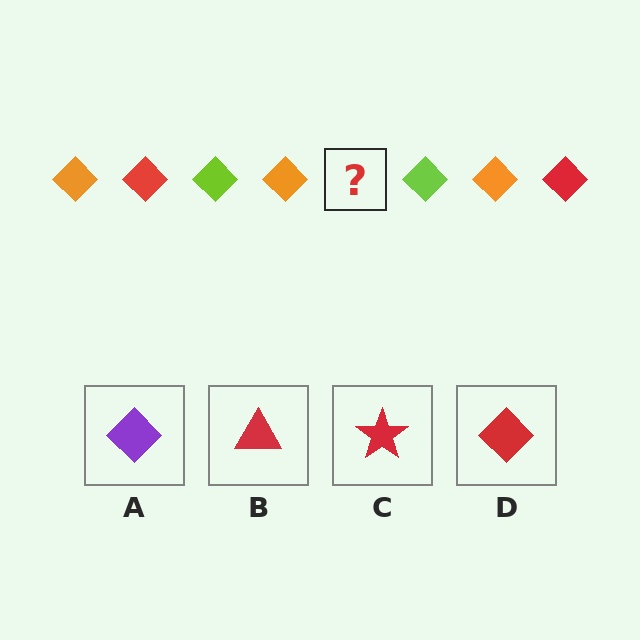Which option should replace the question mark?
Option D.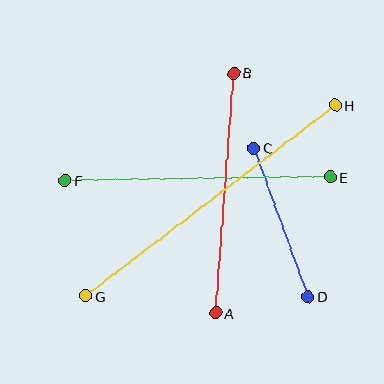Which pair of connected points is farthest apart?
Points G and H are farthest apart.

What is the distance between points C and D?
The distance is approximately 158 pixels.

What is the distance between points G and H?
The distance is approximately 314 pixels.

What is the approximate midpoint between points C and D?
The midpoint is at approximately (281, 222) pixels.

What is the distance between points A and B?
The distance is approximately 240 pixels.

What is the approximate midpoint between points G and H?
The midpoint is at approximately (211, 201) pixels.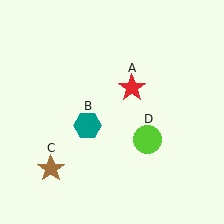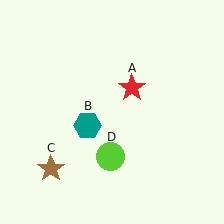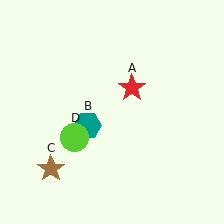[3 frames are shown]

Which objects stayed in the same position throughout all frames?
Red star (object A) and teal hexagon (object B) and brown star (object C) remained stationary.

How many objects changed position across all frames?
1 object changed position: lime circle (object D).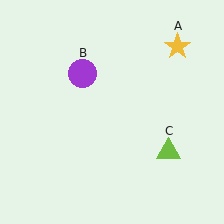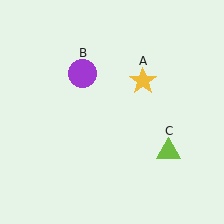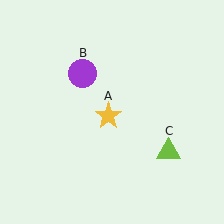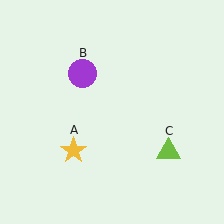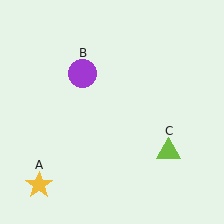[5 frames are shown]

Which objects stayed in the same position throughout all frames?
Purple circle (object B) and lime triangle (object C) remained stationary.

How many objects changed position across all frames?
1 object changed position: yellow star (object A).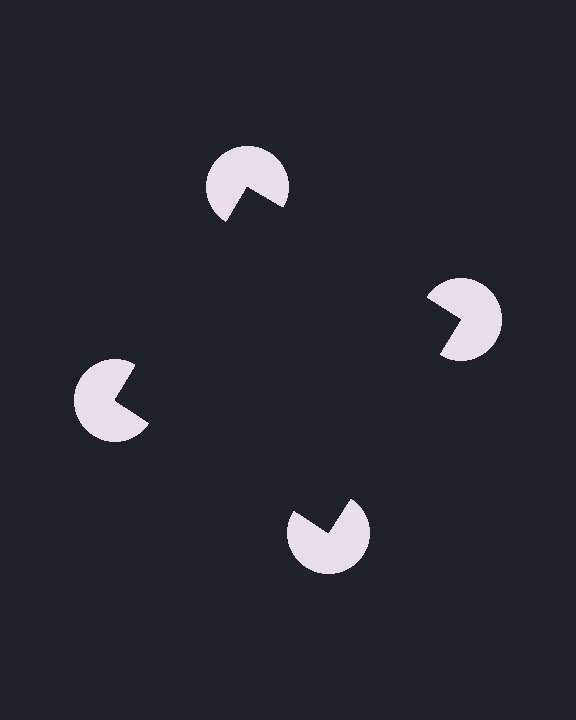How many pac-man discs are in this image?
There are 4 — one at each vertex of the illusory square.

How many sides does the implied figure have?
4 sides.